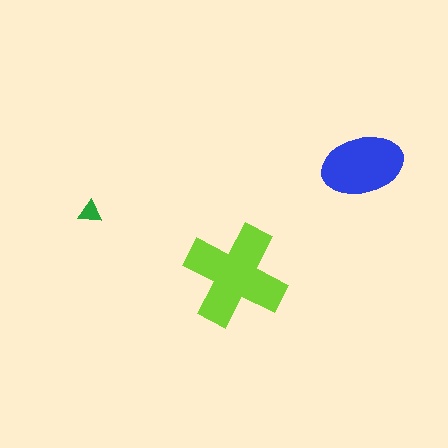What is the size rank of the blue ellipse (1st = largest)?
2nd.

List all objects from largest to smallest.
The lime cross, the blue ellipse, the green triangle.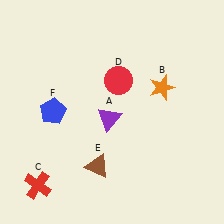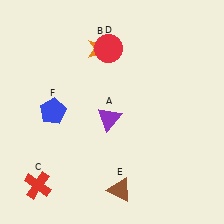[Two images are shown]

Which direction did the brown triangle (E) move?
The brown triangle (E) moved down.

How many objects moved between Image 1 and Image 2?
3 objects moved between the two images.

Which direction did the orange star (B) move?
The orange star (B) moved left.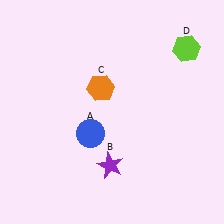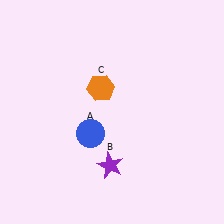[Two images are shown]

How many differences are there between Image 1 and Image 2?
There is 1 difference between the two images.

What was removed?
The lime hexagon (D) was removed in Image 2.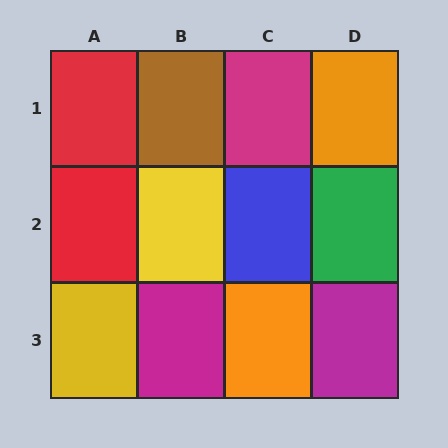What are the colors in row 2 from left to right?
Red, yellow, blue, green.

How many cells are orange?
2 cells are orange.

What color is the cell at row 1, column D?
Orange.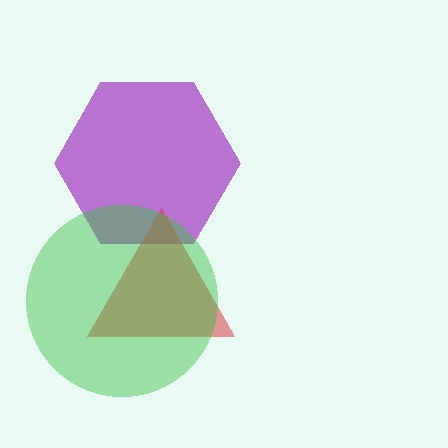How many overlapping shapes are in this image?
There are 3 overlapping shapes in the image.